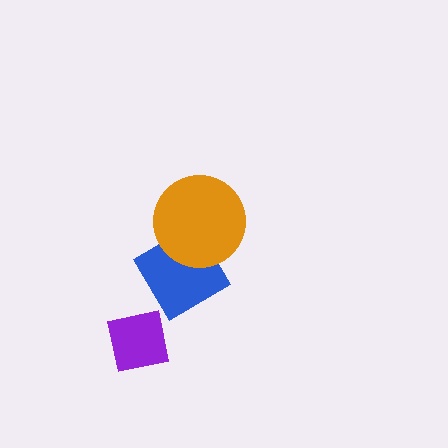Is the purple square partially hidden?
No, no other shape covers it.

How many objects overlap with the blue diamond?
1 object overlaps with the blue diamond.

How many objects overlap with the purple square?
0 objects overlap with the purple square.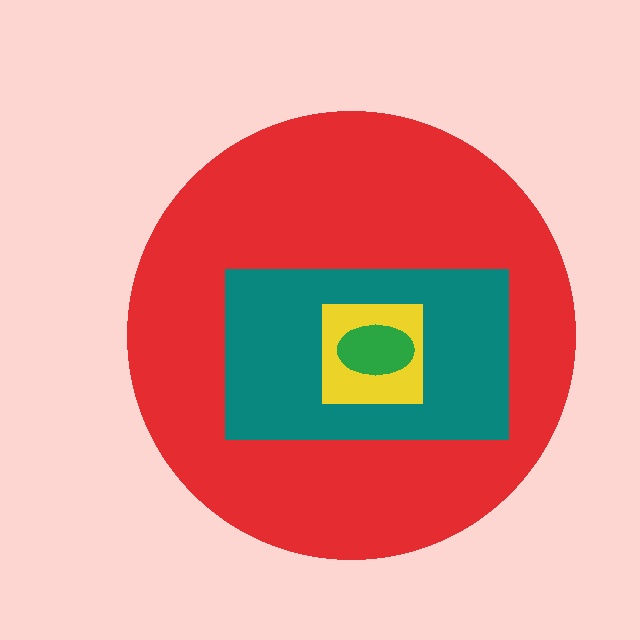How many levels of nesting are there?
4.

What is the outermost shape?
The red circle.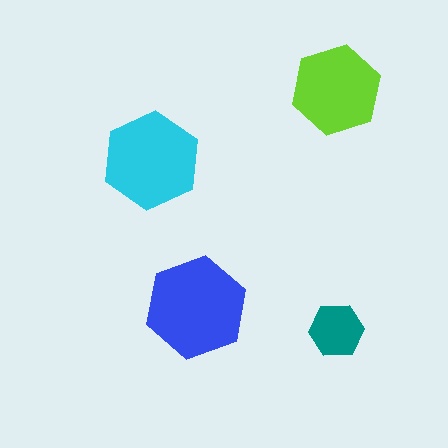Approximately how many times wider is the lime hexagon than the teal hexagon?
About 1.5 times wider.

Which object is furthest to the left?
The cyan hexagon is leftmost.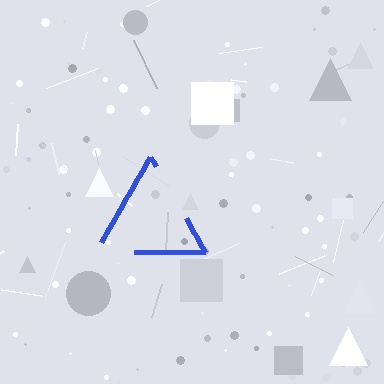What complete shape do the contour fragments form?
The contour fragments form a triangle.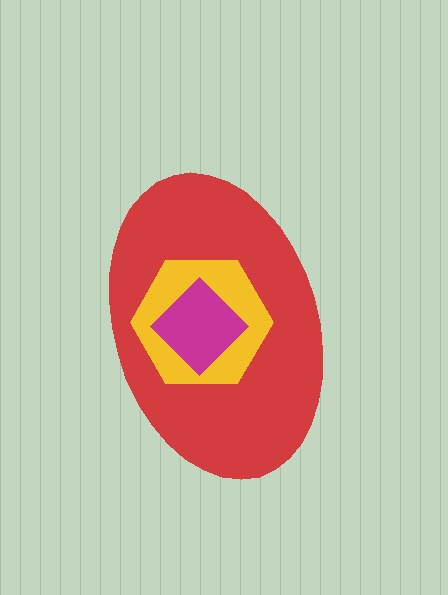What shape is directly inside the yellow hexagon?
The magenta diamond.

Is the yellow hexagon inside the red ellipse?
Yes.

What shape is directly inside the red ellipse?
The yellow hexagon.